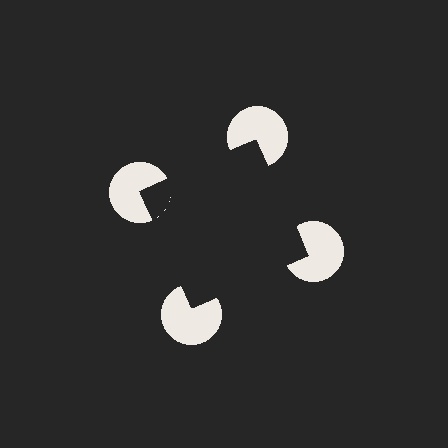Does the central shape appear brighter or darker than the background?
It typically appears slightly darker than the background, even though no actual brightness change is drawn.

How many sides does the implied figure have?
4 sides.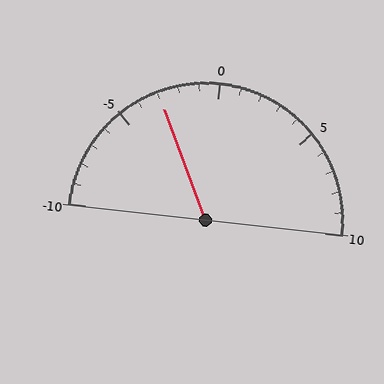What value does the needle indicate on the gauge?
The needle indicates approximately -3.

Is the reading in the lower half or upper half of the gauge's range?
The reading is in the lower half of the range (-10 to 10).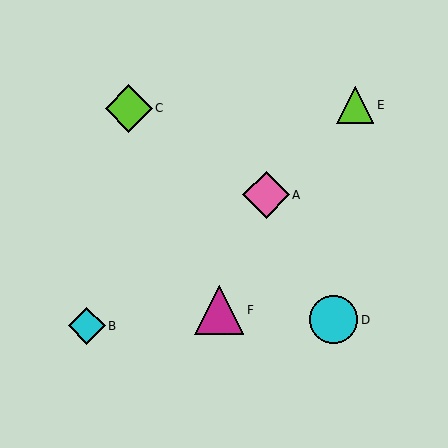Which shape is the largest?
The magenta triangle (labeled F) is the largest.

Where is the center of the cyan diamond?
The center of the cyan diamond is at (87, 326).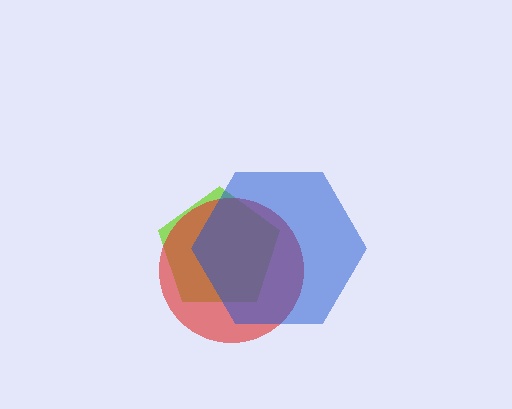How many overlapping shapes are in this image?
There are 3 overlapping shapes in the image.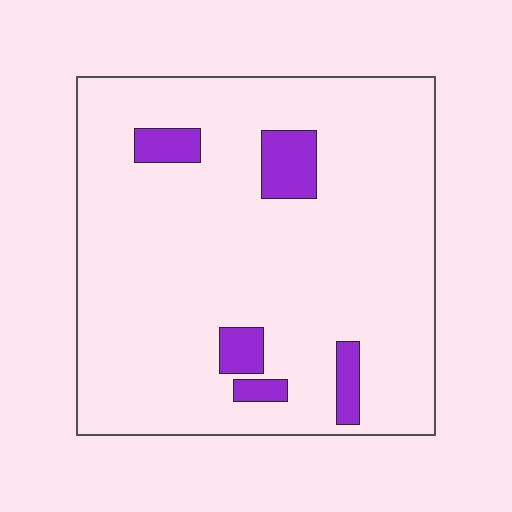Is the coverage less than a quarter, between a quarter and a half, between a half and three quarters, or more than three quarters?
Less than a quarter.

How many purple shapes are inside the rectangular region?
5.